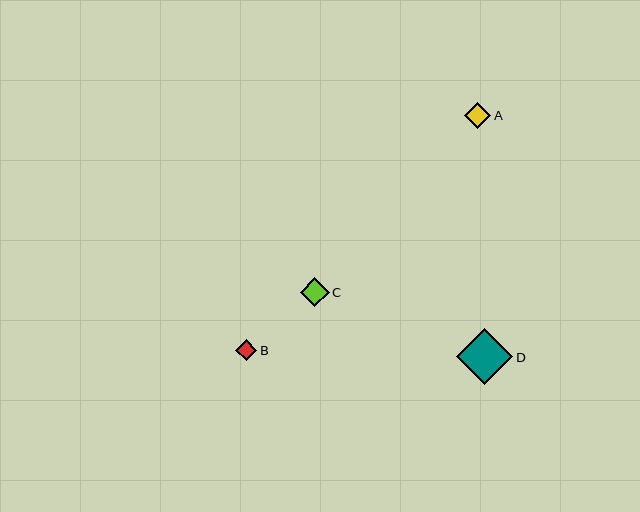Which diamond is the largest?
Diamond D is the largest with a size of approximately 56 pixels.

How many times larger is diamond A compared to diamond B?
Diamond A is approximately 1.2 times the size of diamond B.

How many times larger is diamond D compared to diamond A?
Diamond D is approximately 2.2 times the size of diamond A.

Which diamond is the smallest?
Diamond B is the smallest with a size of approximately 21 pixels.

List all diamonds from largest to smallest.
From largest to smallest: D, C, A, B.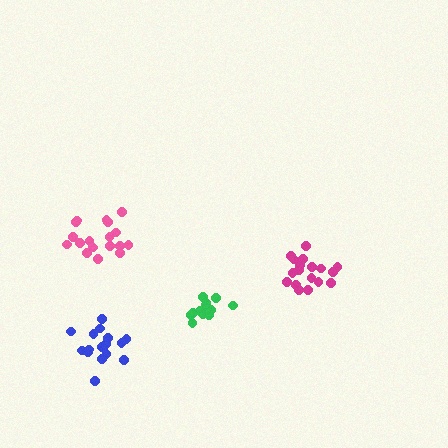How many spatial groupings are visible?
There are 4 spatial groupings.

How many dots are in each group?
Group 1: 13 dots, Group 2: 18 dots, Group 3: 16 dots, Group 4: 18 dots (65 total).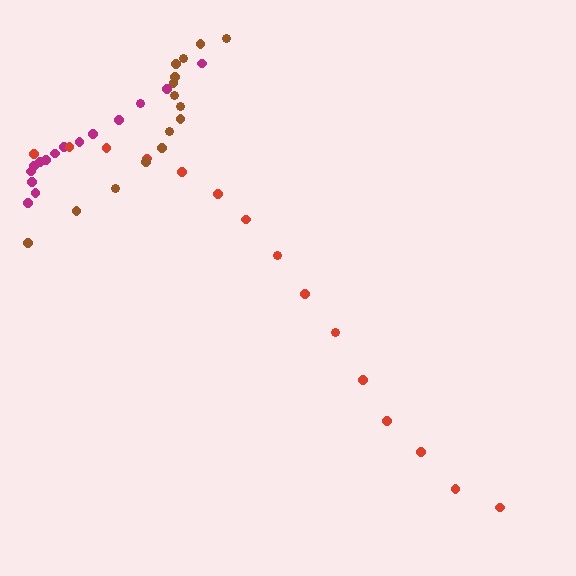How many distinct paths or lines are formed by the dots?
There are 3 distinct paths.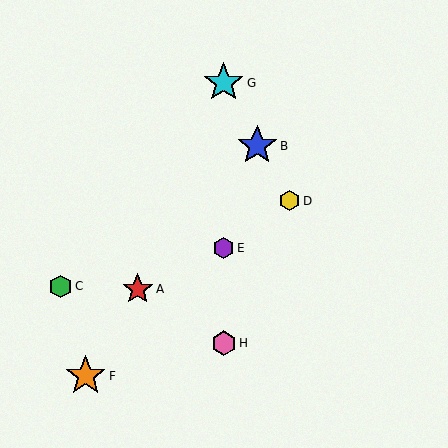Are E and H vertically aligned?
Yes, both are at x≈224.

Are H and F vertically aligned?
No, H is at x≈224 and F is at x≈86.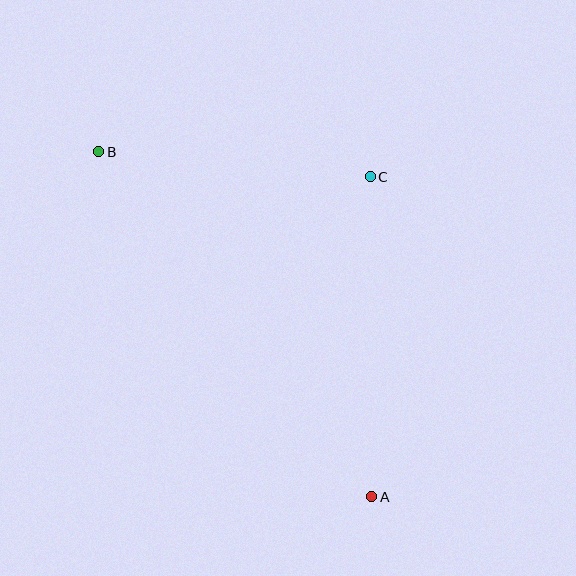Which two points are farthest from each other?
Points A and B are farthest from each other.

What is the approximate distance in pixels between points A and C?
The distance between A and C is approximately 320 pixels.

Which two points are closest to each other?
Points B and C are closest to each other.